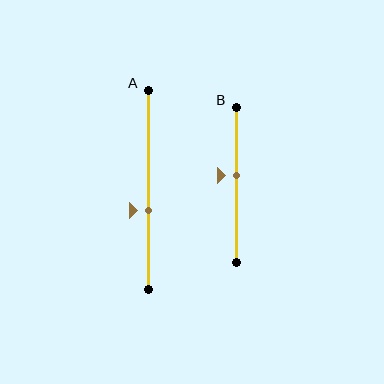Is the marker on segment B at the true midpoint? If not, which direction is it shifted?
No, the marker on segment B is shifted upward by about 6% of the segment length.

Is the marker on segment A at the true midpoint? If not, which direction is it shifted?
No, the marker on segment A is shifted downward by about 11% of the segment length.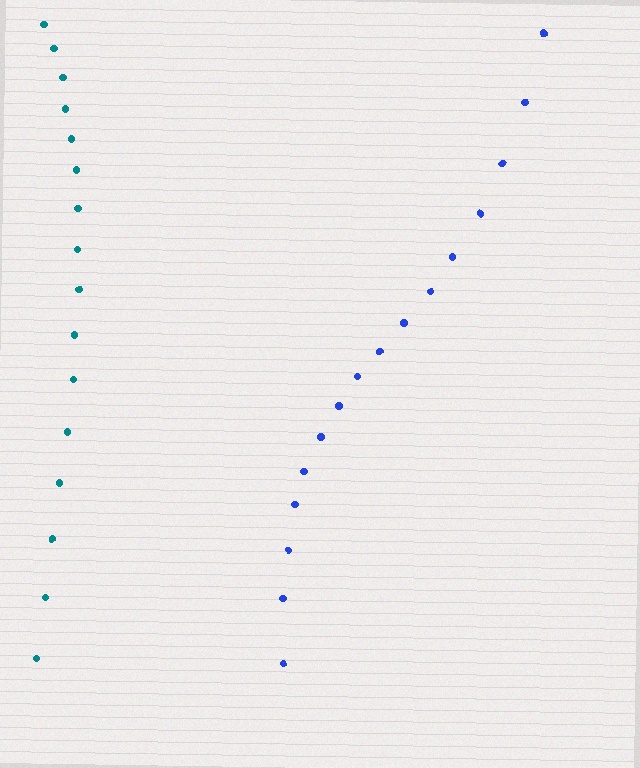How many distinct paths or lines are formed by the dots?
There are 2 distinct paths.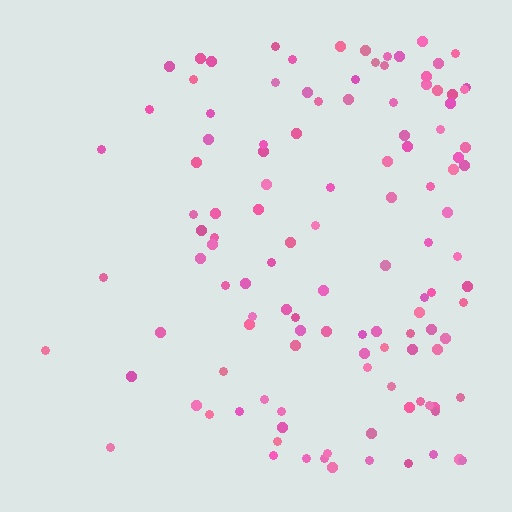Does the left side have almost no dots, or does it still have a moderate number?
Still a moderate number, just noticeably fewer than the right.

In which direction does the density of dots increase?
From left to right, with the right side densest.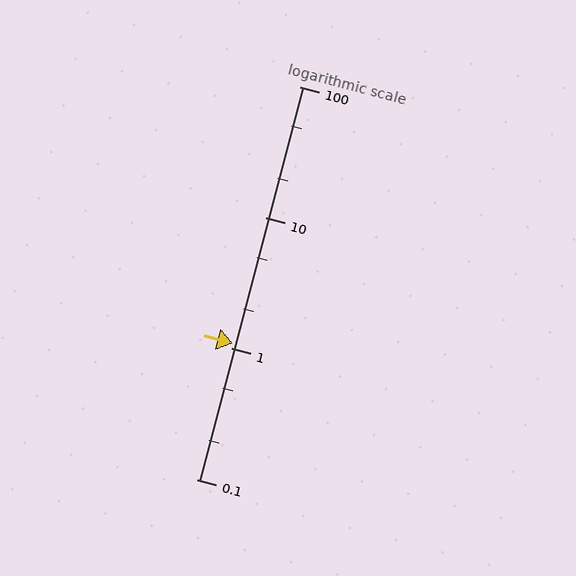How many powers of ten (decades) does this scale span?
The scale spans 3 decades, from 0.1 to 100.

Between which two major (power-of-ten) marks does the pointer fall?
The pointer is between 1 and 10.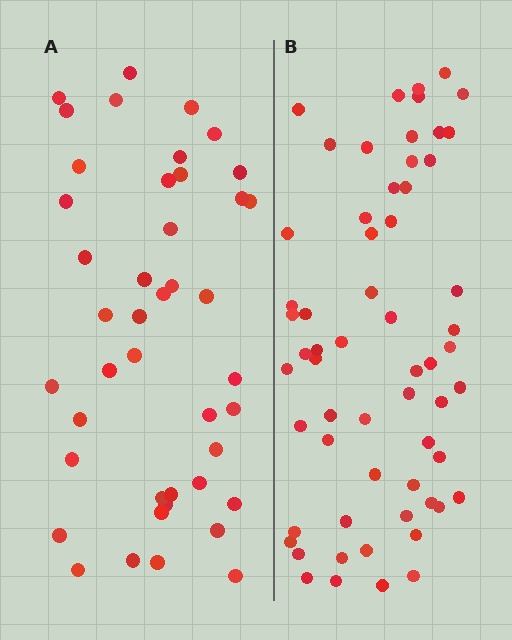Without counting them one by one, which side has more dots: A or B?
Region B (the right region) has more dots.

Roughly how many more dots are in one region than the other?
Region B has approximately 15 more dots than region A.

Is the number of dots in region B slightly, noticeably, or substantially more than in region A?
Region B has noticeably more, but not dramatically so. The ratio is roughly 1.4 to 1.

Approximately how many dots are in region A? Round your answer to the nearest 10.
About 40 dots. (The exact count is 43, which rounds to 40.)